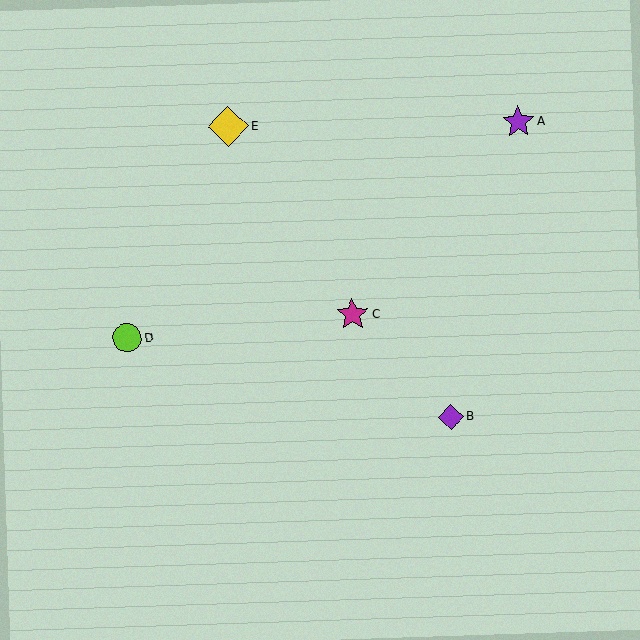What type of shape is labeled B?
Shape B is a purple diamond.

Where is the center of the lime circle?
The center of the lime circle is at (127, 338).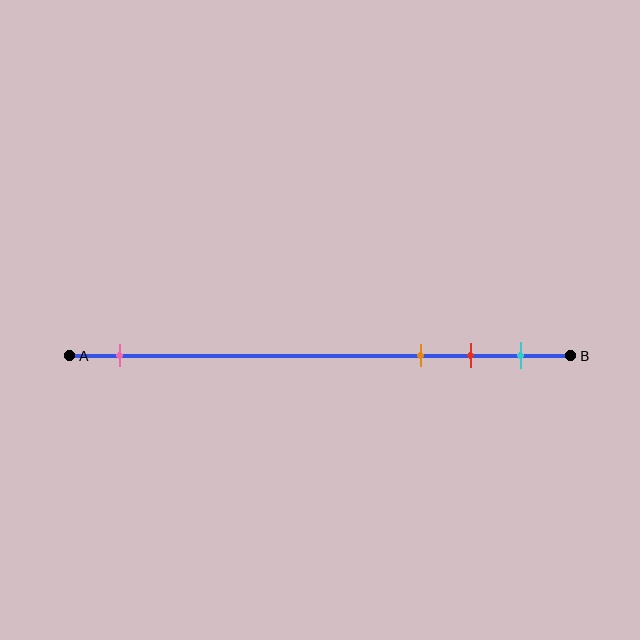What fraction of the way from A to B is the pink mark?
The pink mark is approximately 10% (0.1) of the way from A to B.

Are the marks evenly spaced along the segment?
No, the marks are not evenly spaced.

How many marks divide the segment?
There are 4 marks dividing the segment.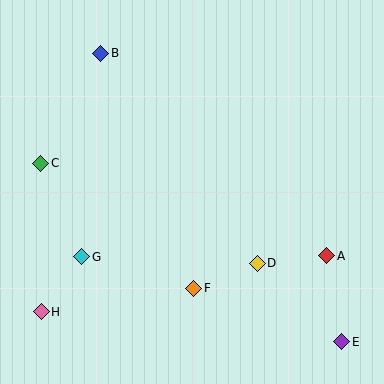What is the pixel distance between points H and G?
The distance between H and G is 68 pixels.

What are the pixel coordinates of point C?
Point C is at (41, 163).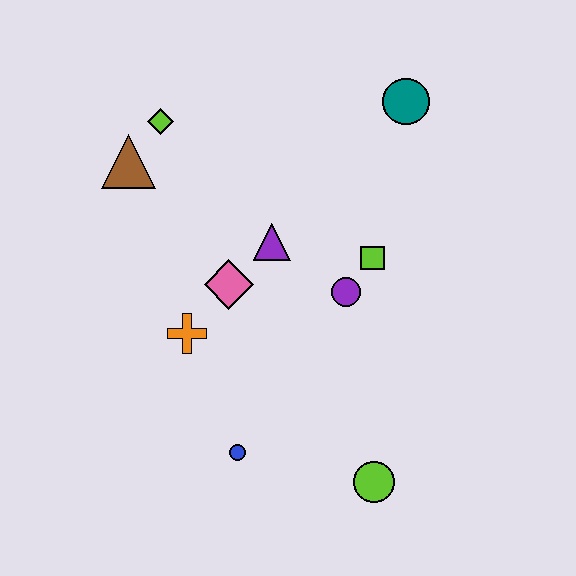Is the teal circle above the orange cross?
Yes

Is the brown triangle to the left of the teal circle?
Yes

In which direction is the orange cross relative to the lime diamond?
The orange cross is below the lime diamond.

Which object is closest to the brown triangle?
The lime diamond is closest to the brown triangle.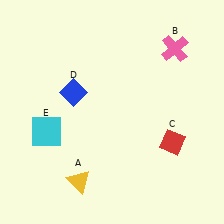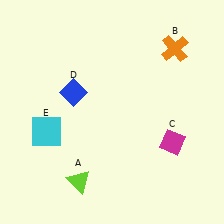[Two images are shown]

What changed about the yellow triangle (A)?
In Image 1, A is yellow. In Image 2, it changed to lime.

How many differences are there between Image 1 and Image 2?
There are 3 differences between the two images.